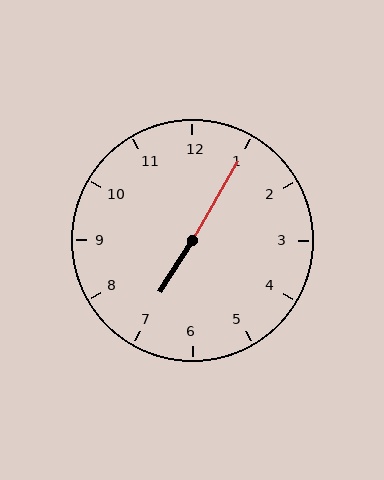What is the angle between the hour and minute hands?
Approximately 178 degrees.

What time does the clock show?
7:05.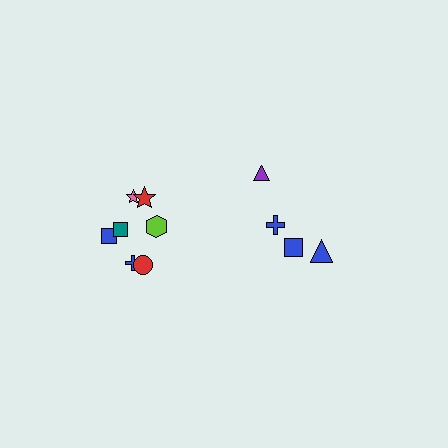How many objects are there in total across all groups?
There are 11 objects.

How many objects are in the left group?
There are 7 objects.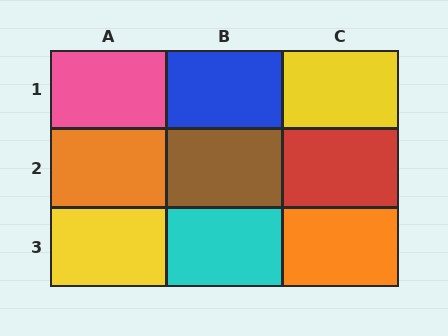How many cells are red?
1 cell is red.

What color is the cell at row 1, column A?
Pink.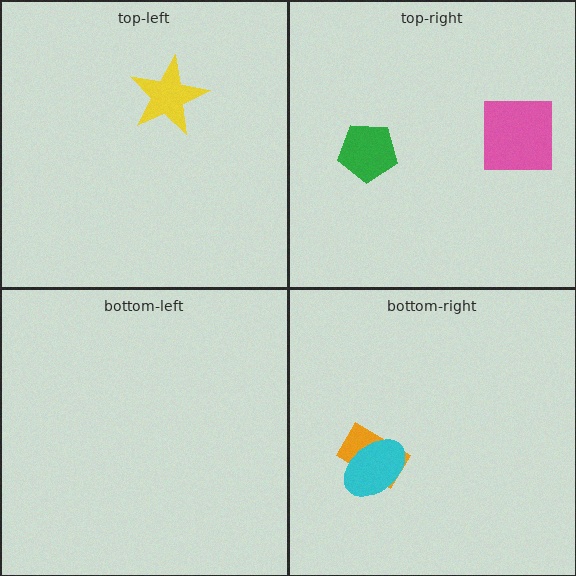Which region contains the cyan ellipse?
The bottom-right region.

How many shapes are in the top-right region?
2.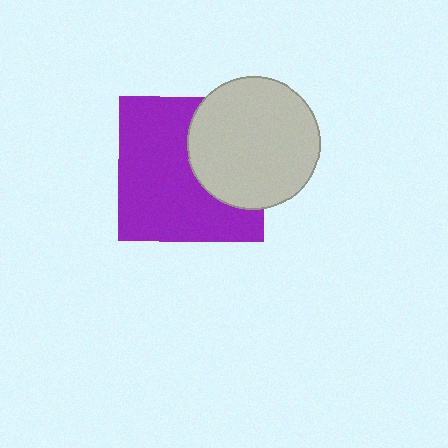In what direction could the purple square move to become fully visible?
The purple square could move left. That would shift it out from behind the light gray circle entirely.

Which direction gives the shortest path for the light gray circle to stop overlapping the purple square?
Moving right gives the shortest separation.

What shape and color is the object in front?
The object in front is a light gray circle.